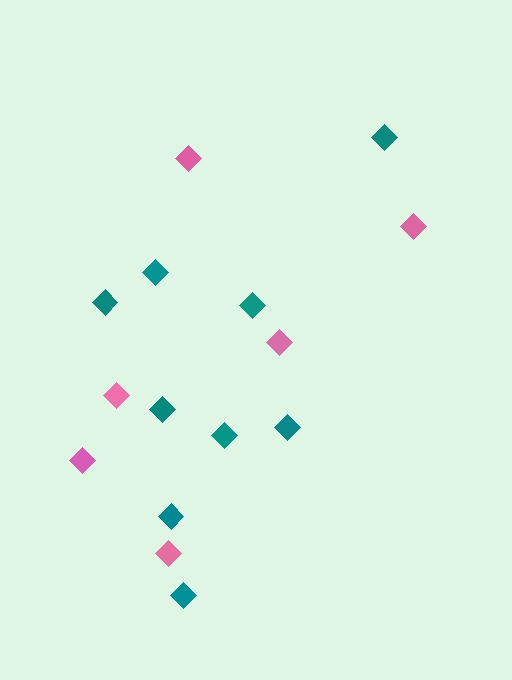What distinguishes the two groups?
There are 2 groups: one group of pink diamonds (6) and one group of teal diamonds (9).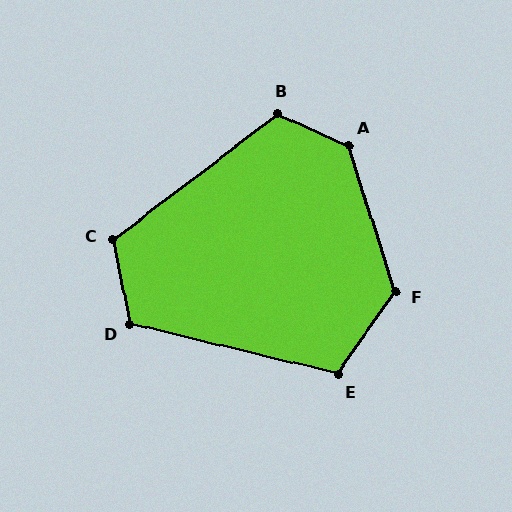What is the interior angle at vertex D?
Approximately 114 degrees (obtuse).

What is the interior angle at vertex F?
Approximately 127 degrees (obtuse).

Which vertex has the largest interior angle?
A, at approximately 132 degrees.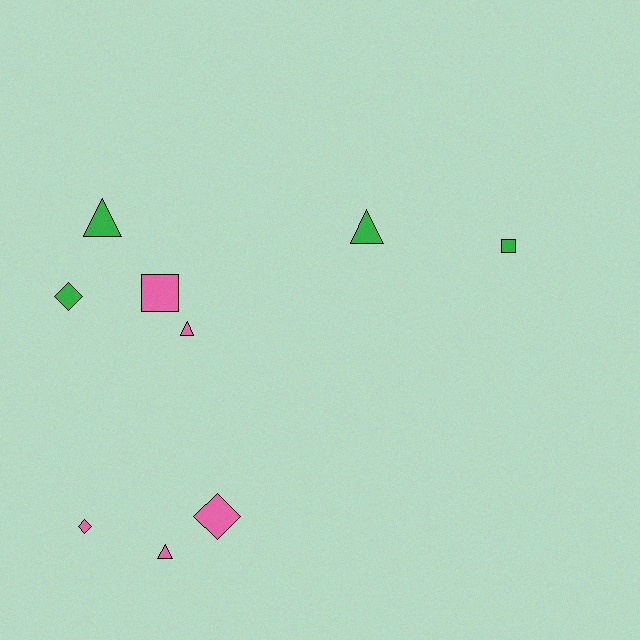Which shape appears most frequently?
Triangle, with 4 objects.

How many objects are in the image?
There are 9 objects.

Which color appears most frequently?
Pink, with 5 objects.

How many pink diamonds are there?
There are 2 pink diamonds.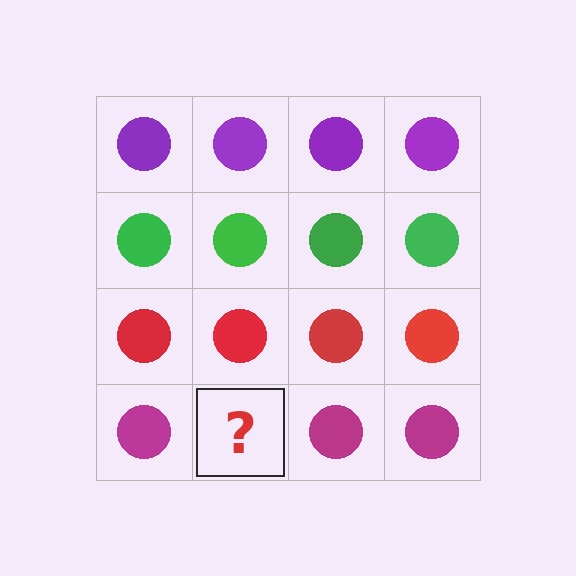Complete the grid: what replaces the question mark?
The question mark should be replaced with a magenta circle.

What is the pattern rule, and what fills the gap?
The rule is that each row has a consistent color. The gap should be filled with a magenta circle.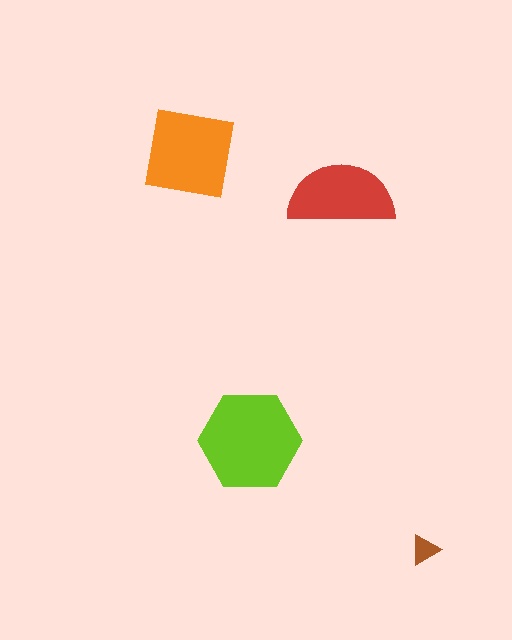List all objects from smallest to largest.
The brown triangle, the red semicircle, the orange square, the lime hexagon.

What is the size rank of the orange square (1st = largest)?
2nd.